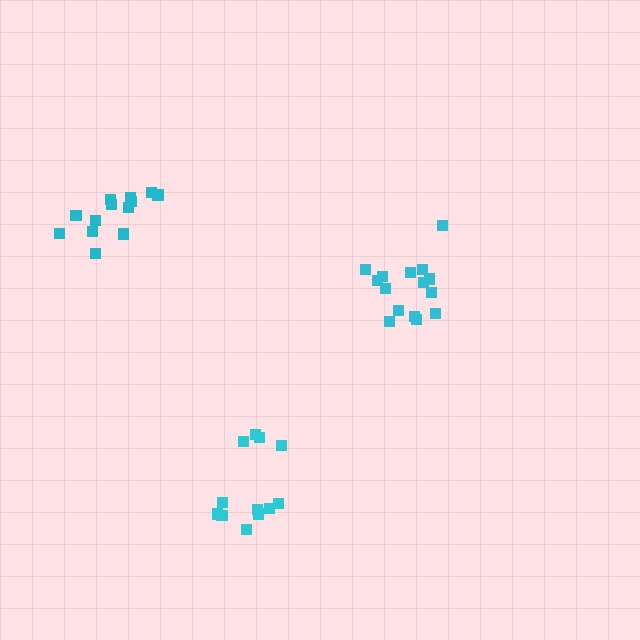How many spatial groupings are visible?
There are 3 spatial groupings.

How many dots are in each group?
Group 1: 15 dots, Group 2: 13 dots, Group 3: 12 dots (40 total).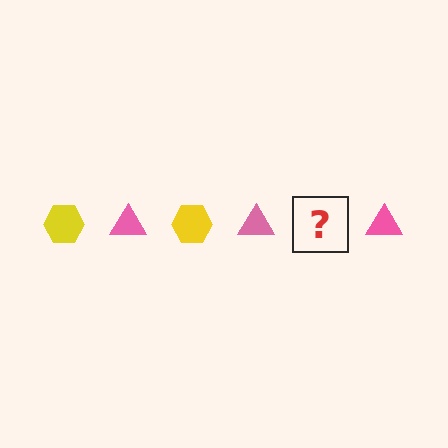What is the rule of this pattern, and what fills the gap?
The rule is that the pattern alternates between yellow hexagon and pink triangle. The gap should be filled with a yellow hexagon.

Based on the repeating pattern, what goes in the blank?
The blank should be a yellow hexagon.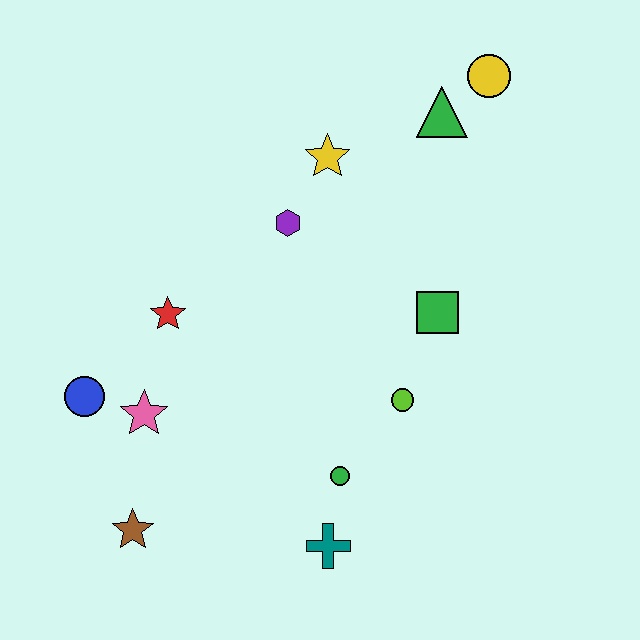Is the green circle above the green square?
No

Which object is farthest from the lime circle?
The yellow circle is farthest from the lime circle.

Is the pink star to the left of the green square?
Yes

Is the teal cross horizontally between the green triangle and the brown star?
Yes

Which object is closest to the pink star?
The blue circle is closest to the pink star.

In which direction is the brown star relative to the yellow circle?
The brown star is below the yellow circle.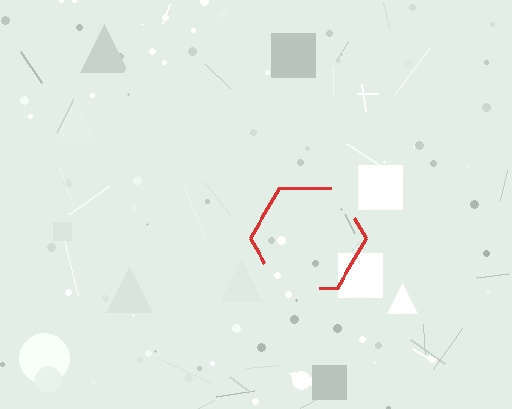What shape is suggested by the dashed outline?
The dashed outline suggests a hexagon.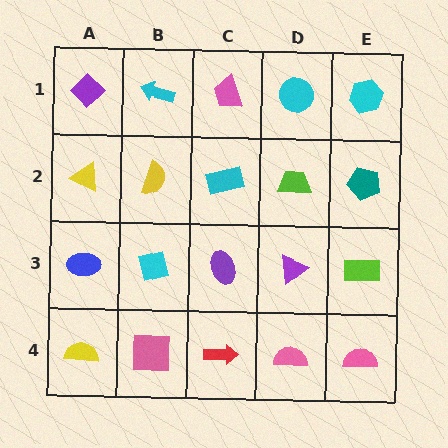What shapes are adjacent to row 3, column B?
A yellow semicircle (row 2, column B), a pink square (row 4, column B), a blue ellipse (row 3, column A), a purple ellipse (row 3, column C).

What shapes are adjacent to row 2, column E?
A cyan hexagon (row 1, column E), a lime rectangle (row 3, column E), a lime trapezoid (row 2, column D).